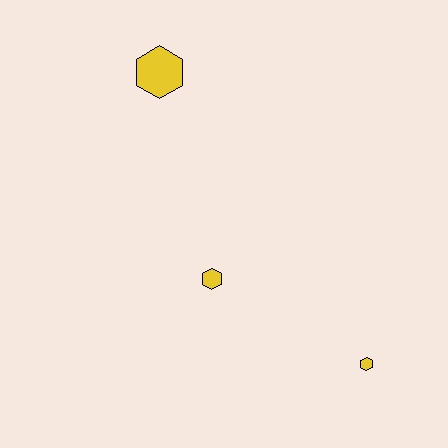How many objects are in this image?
There are 3 objects.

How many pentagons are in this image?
There are no pentagons.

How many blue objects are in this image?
There are no blue objects.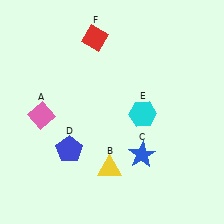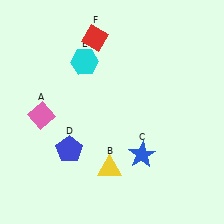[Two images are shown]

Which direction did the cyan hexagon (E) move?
The cyan hexagon (E) moved left.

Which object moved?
The cyan hexagon (E) moved left.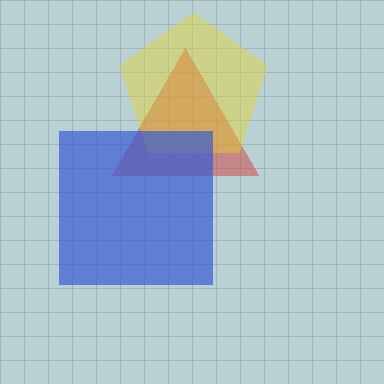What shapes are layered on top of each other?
The layered shapes are: a red triangle, a yellow pentagon, a blue square.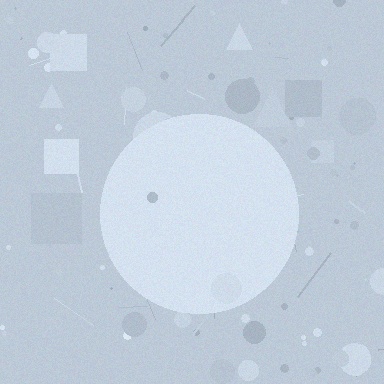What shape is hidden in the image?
A circle is hidden in the image.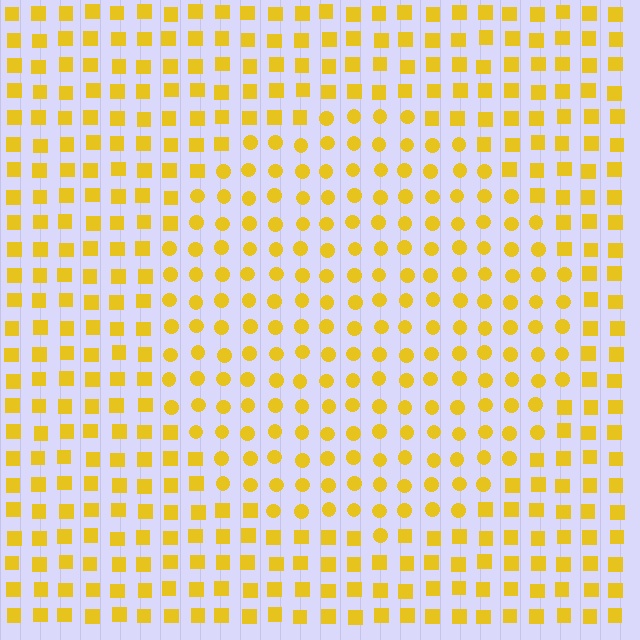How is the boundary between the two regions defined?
The boundary is defined by a change in element shape: circles inside vs. squares outside. All elements share the same color and spacing.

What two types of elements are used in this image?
The image uses circles inside the circle region and squares outside it.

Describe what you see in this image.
The image is filled with small yellow elements arranged in a uniform grid. A circle-shaped region contains circles, while the surrounding area contains squares. The boundary is defined purely by the change in element shape.